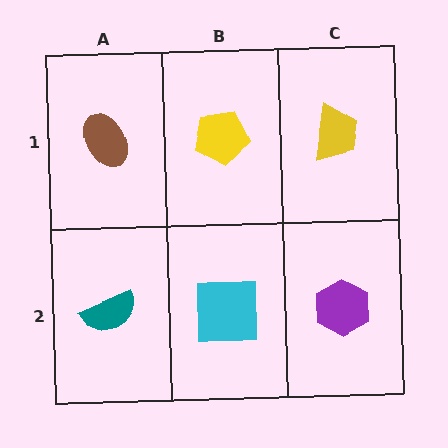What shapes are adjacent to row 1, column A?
A teal semicircle (row 2, column A), a yellow pentagon (row 1, column B).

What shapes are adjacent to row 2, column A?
A brown ellipse (row 1, column A), a cyan square (row 2, column B).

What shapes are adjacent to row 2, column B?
A yellow pentagon (row 1, column B), a teal semicircle (row 2, column A), a purple hexagon (row 2, column C).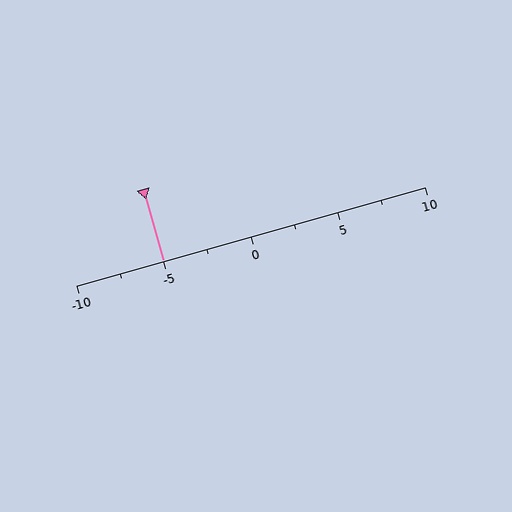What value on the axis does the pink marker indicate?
The marker indicates approximately -5.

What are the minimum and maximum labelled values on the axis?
The axis runs from -10 to 10.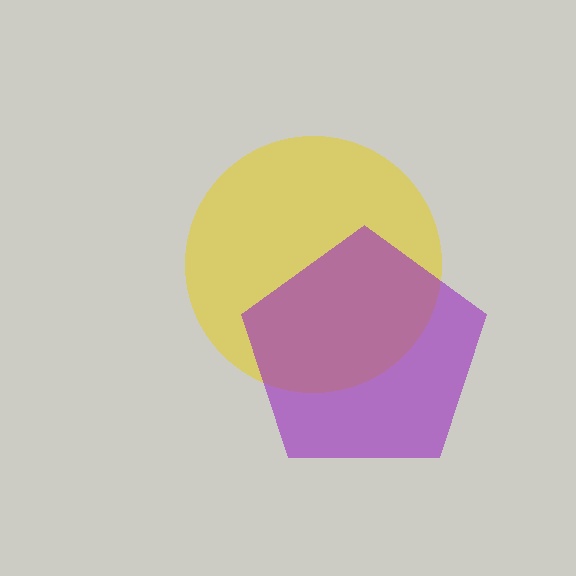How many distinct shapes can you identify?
There are 2 distinct shapes: a yellow circle, a purple pentagon.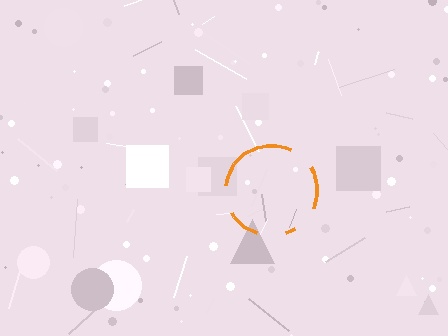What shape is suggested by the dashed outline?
The dashed outline suggests a circle.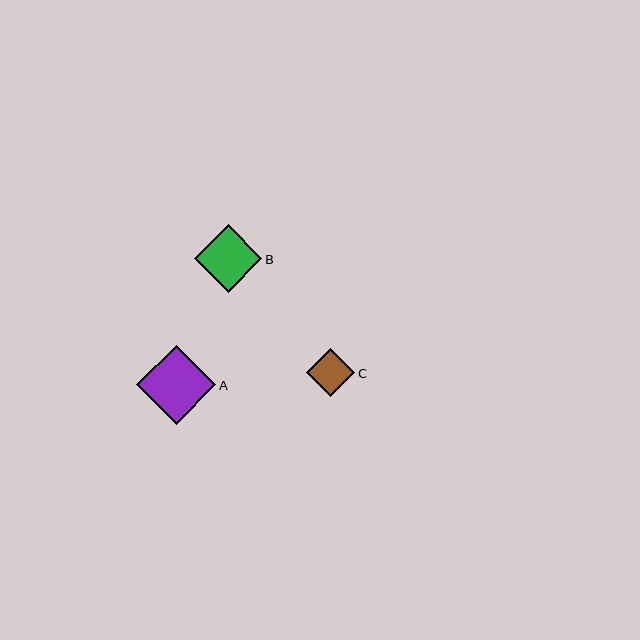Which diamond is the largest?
Diamond A is the largest with a size of approximately 79 pixels.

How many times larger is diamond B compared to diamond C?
Diamond B is approximately 1.4 times the size of diamond C.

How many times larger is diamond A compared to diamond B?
Diamond A is approximately 1.2 times the size of diamond B.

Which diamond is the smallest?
Diamond C is the smallest with a size of approximately 48 pixels.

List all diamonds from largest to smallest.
From largest to smallest: A, B, C.